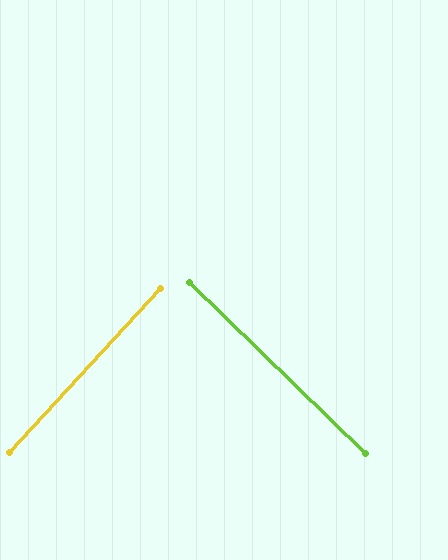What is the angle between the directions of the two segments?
Approximately 88 degrees.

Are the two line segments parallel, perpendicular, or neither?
Perpendicular — they meet at approximately 88°.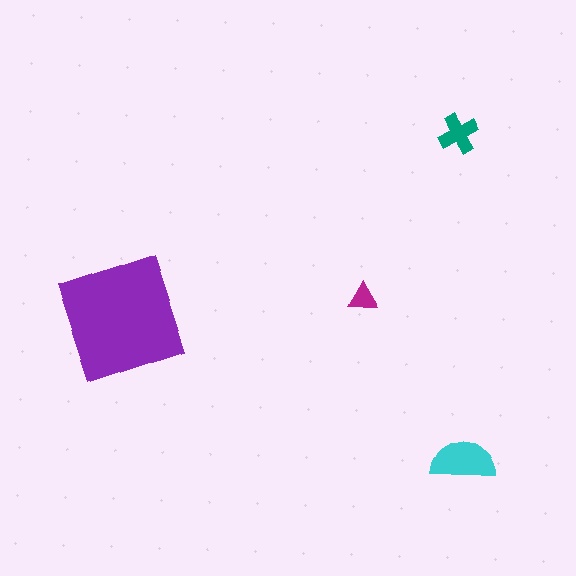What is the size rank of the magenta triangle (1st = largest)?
4th.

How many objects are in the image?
There are 4 objects in the image.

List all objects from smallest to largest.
The magenta triangle, the teal cross, the cyan semicircle, the purple square.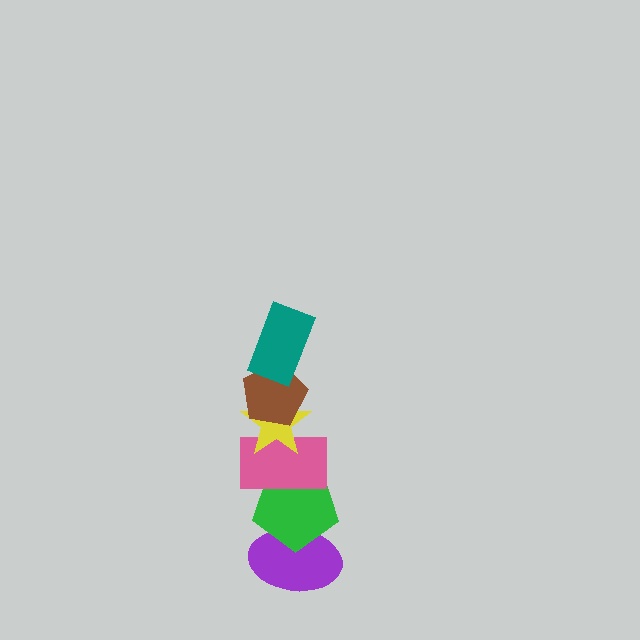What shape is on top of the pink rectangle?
The yellow star is on top of the pink rectangle.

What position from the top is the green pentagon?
The green pentagon is 5th from the top.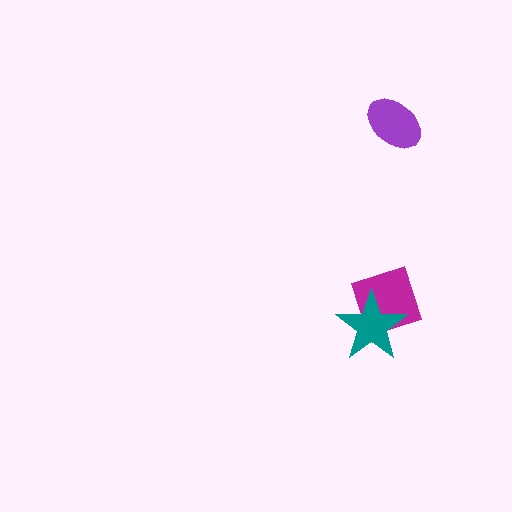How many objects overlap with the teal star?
1 object overlaps with the teal star.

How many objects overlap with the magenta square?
1 object overlaps with the magenta square.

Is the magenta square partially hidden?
Yes, it is partially covered by another shape.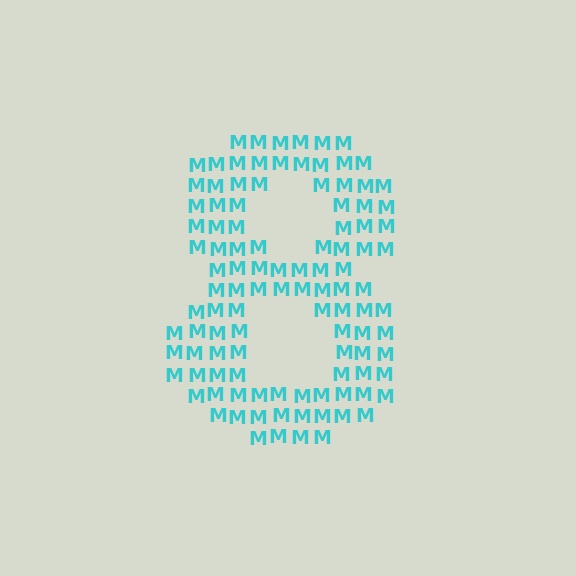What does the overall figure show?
The overall figure shows the digit 8.